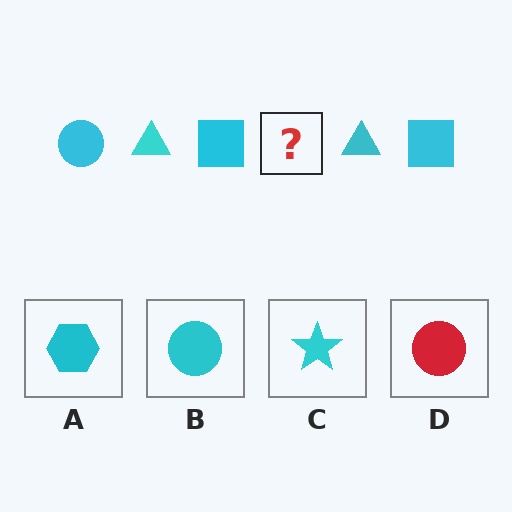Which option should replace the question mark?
Option B.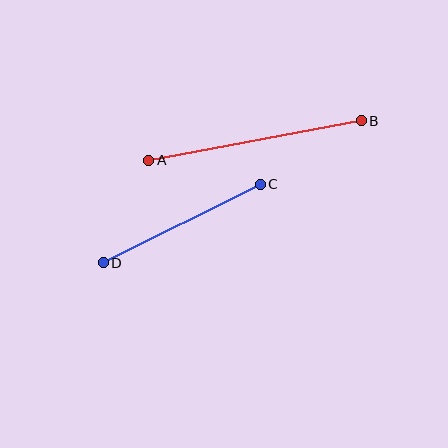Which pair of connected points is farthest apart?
Points A and B are farthest apart.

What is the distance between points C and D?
The distance is approximately 176 pixels.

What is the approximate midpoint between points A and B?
The midpoint is at approximately (255, 141) pixels.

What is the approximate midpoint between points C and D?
The midpoint is at approximately (182, 224) pixels.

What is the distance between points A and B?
The distance is approximately 216 pixels.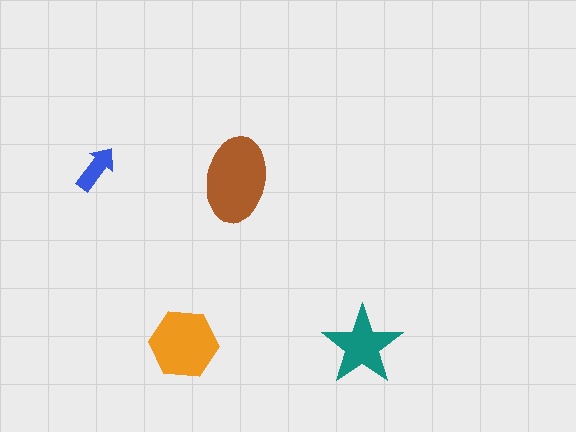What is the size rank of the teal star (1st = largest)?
3rd.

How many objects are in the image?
There are 4 objects in the image.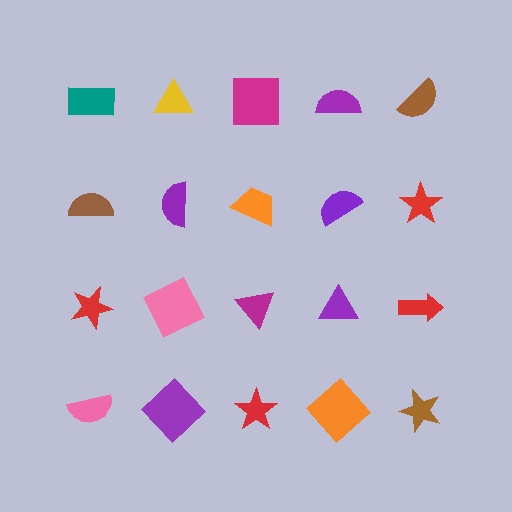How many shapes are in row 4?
5 shapes.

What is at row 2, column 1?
A brown semicircle.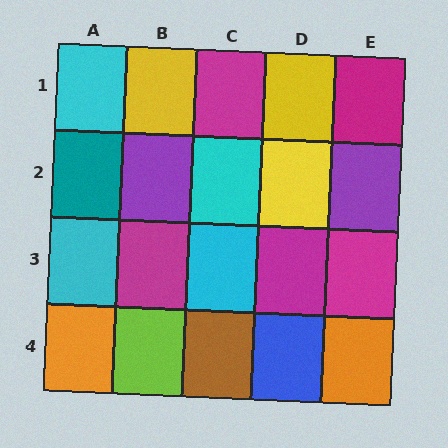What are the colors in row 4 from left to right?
Orange, lime, brown, blue, orange.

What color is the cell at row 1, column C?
Magenta.